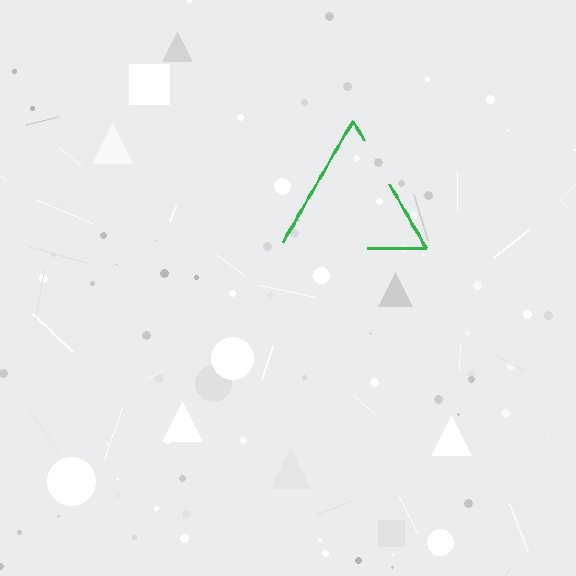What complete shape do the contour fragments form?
The contour fragments form a triangle.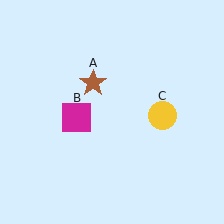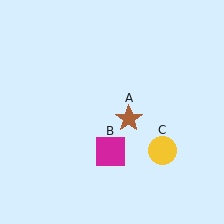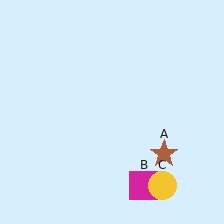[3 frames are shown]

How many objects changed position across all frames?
3 objects changed position: brown star (object A), magenta square (object B), yellow circle (object C).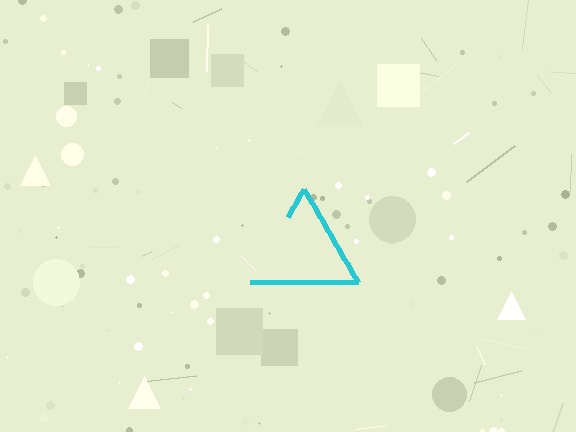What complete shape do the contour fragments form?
The contour fragments form a triangle.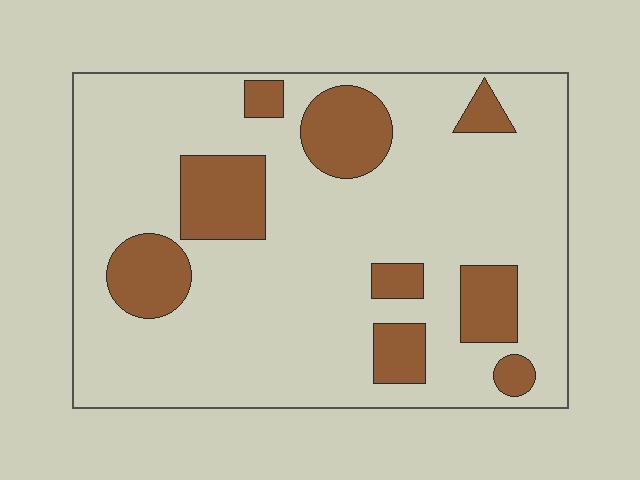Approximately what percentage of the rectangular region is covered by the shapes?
Approximately 20%.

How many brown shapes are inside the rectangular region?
9.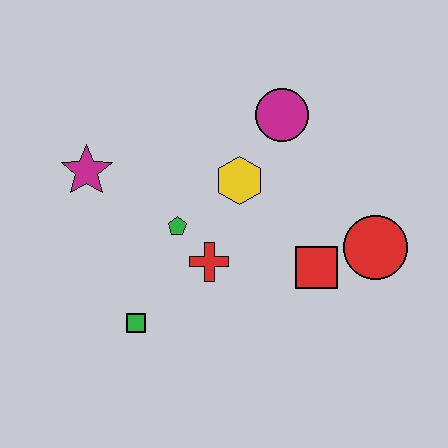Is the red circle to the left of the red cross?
No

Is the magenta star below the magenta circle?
Yes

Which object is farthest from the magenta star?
The red circle is farthest from the magenta star.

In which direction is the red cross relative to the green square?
The red cross is to the right of the green square.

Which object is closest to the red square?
The red circle is closest to the red square.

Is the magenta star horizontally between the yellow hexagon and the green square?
No